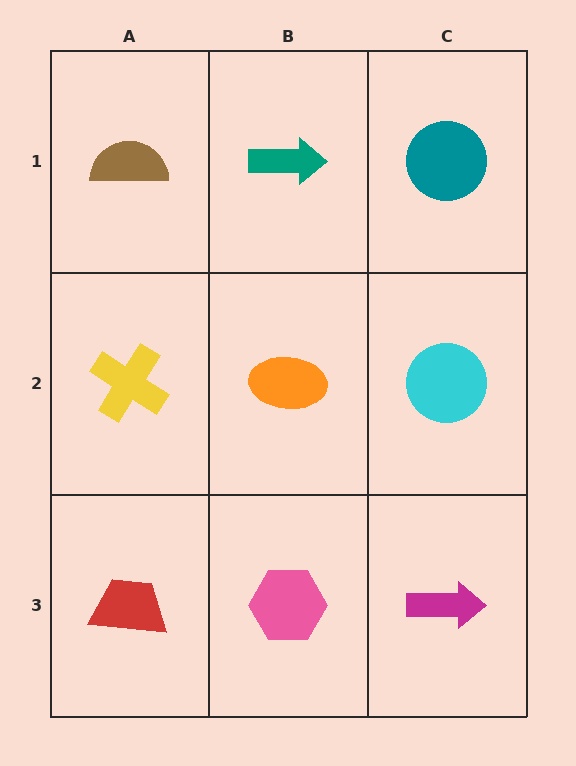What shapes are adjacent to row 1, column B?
An orange ellipse (row 2, column B), a brown semicircle (row 1, column A), a teal circle (row 1, column C).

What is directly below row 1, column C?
A cyan circle.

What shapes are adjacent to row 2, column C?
A teal circle (row 1, column C), a magenta arrow (row 3, column C), an orange ellipse (row 2, column B).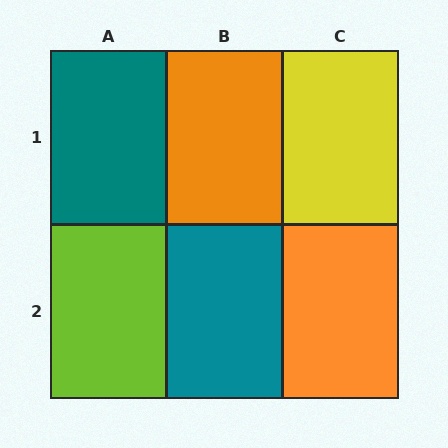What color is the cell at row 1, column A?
Teal.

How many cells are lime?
1 cell is lime.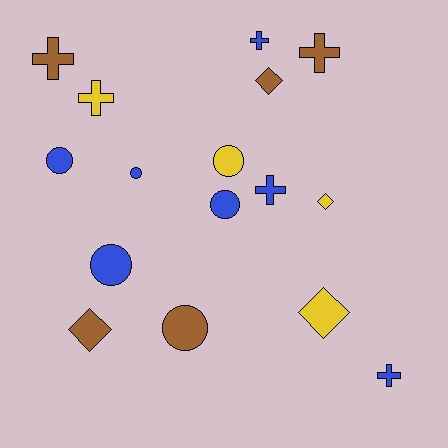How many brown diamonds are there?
There are 2 brown diamonds.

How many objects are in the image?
There are 16 objects.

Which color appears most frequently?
Blue, with 7 objects.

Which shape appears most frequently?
Cross, with 6 objects.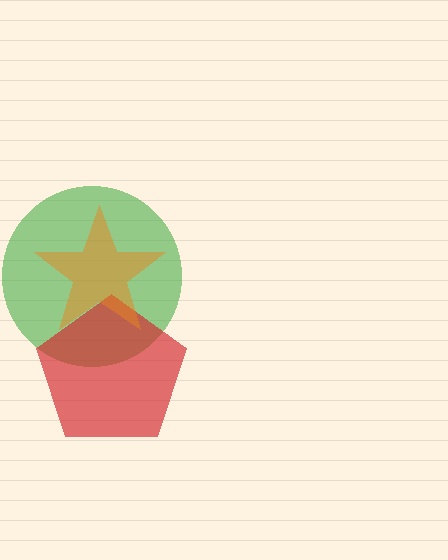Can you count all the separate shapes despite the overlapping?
Yes, there are 3 separate shapes.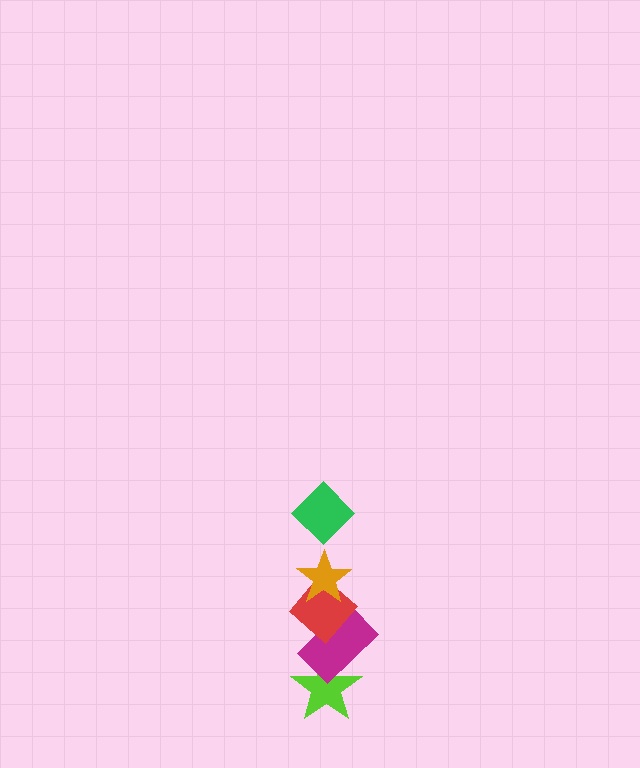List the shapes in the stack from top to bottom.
From top to bottom: the green diamond, the orange star, the red diamond, the magenta rectangle, the lime star.